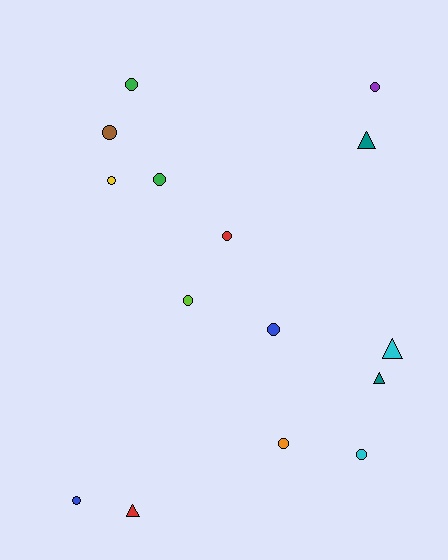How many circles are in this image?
There are 11 circles.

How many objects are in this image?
There are 15 objects.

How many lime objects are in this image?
There is 1 lime object.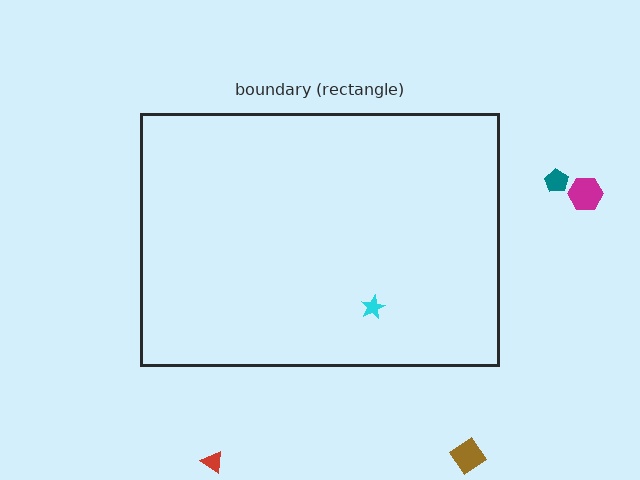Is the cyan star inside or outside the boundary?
Inside.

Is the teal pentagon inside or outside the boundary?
Outside.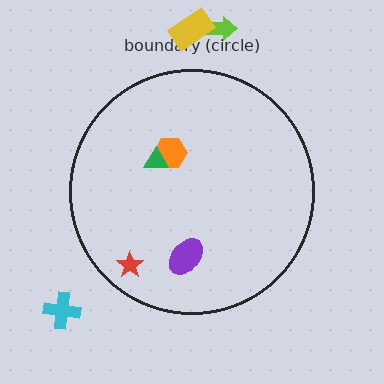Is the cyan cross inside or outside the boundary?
Outside.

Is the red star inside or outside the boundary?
Inside.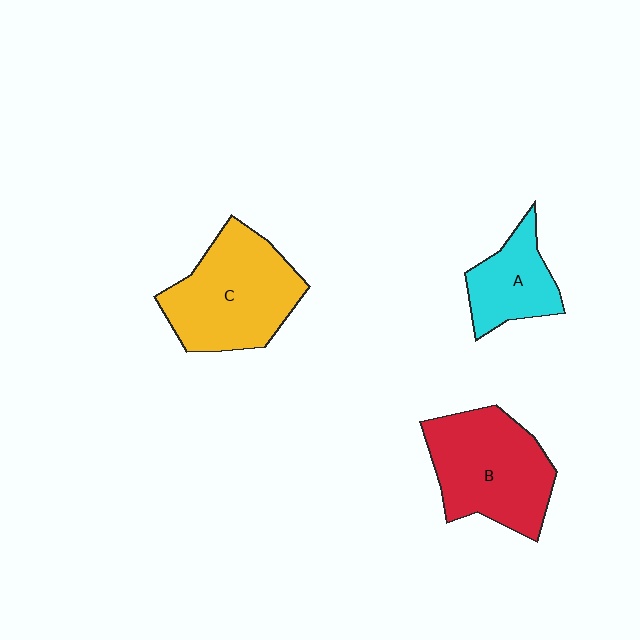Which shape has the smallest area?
Shape A (cyan).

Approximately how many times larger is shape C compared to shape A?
Approximately 1.8 times.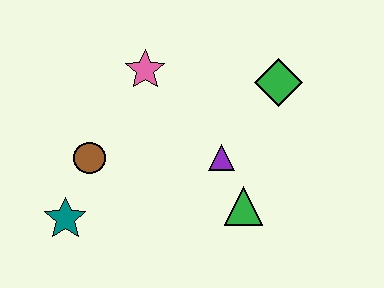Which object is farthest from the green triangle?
The teal star is farthest from the green triangle.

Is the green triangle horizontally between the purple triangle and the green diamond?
Yes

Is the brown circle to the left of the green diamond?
Yes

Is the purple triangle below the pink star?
Yes